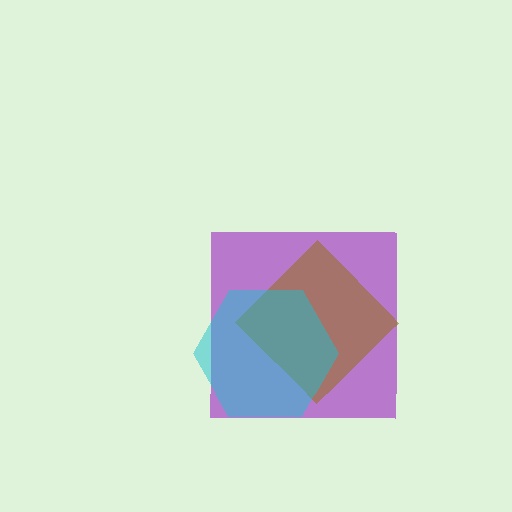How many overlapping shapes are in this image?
There are 3 overlapping shapes in the image.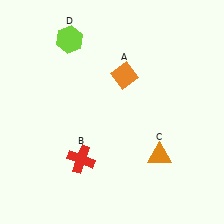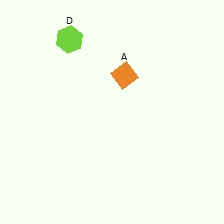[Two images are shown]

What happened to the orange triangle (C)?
The orange triangle (C) was removed in Image 2. It was in the bottom-right area of Image 1.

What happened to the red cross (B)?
The red cross (B) was removed in Image 2. It was in the bottom-left area of Image 1.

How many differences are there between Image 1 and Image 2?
There are 2 differences between the two images.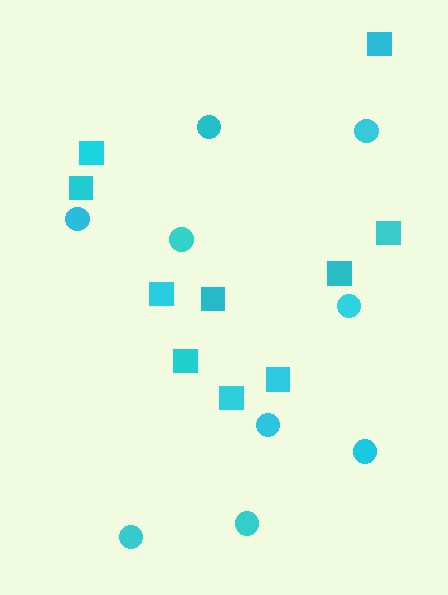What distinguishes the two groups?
There are 2 groups: one group of squares (10) and one group of circles (9).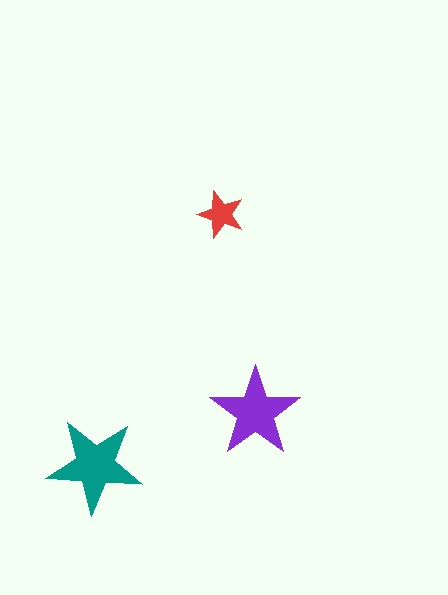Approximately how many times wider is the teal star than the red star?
About 2 times wider.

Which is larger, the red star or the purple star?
The purple one.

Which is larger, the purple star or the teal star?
The teal one.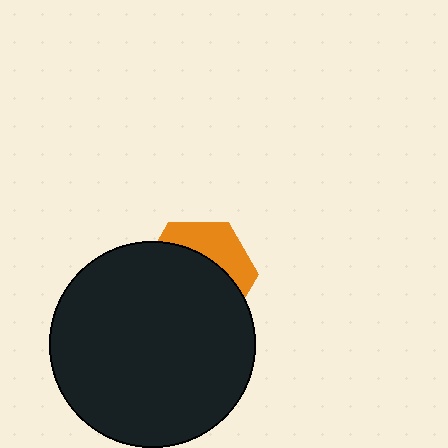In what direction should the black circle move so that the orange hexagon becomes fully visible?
The black circle should move down. That is the shortest direction to clear the overlap and leave the orange hexagon fully visible.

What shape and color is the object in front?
The object in front is a black circle.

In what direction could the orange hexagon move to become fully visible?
The orange hexagon could move up. That would shift it out from behind the black circle entirely.